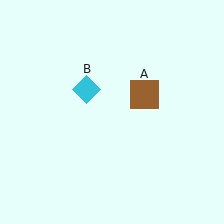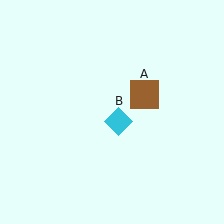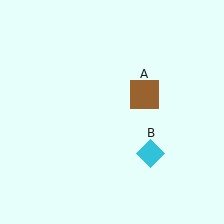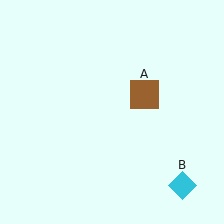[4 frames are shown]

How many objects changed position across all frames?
1 object changed position: cyan diamond (object B).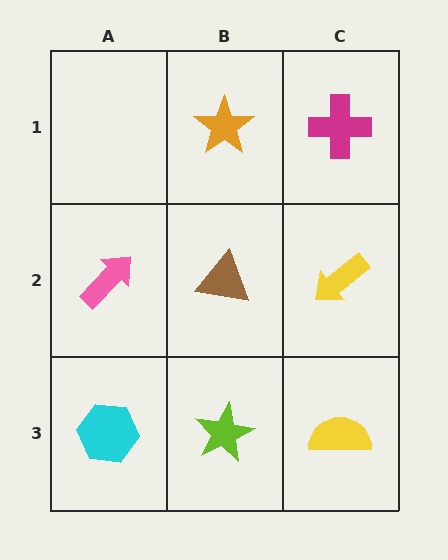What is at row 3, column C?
A yellow semicircle.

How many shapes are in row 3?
3 shapes.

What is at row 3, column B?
A lime star.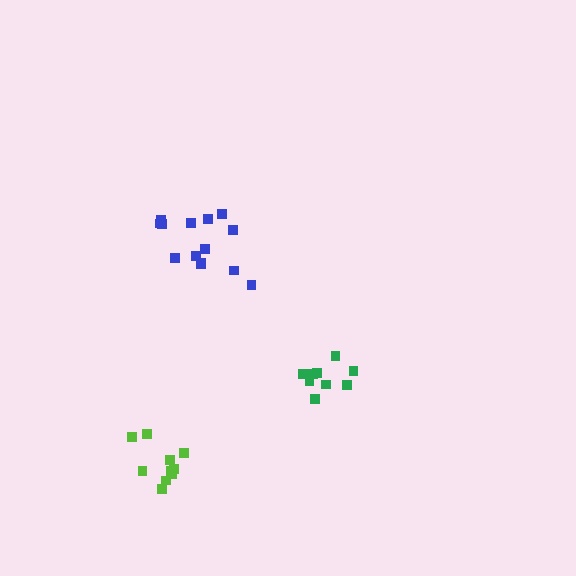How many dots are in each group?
Group 1: 14 dots, Group 2: 10 dots, Group 3: 10 dots (34 total).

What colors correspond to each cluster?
The clusters are colored: blue, green, lime.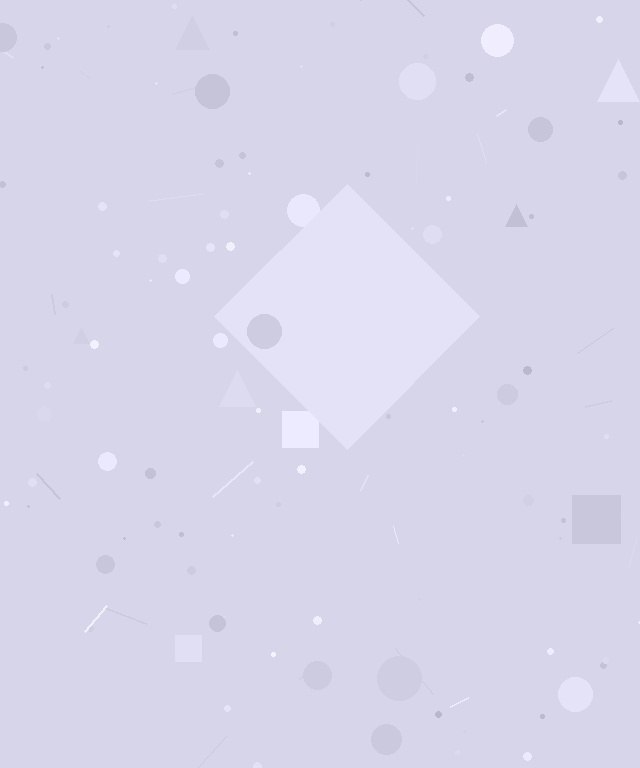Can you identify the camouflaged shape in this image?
The camouflaged shape is a diamond.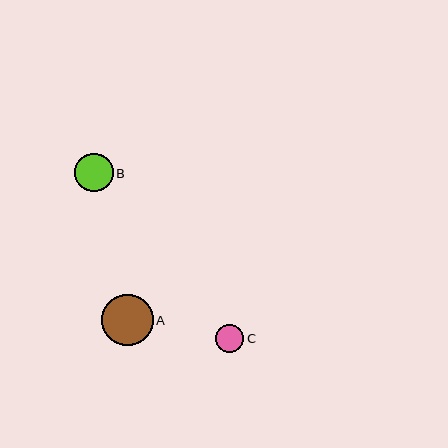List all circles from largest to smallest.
From largest to smallest: A, B, C.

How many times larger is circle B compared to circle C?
Circle B is approximately 1.4 times the size of circle C.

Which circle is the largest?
Circle A is the largest with a size of approximately 52 pixels.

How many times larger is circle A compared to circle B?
Circle A is approximately 1.3 times the size of circle B.